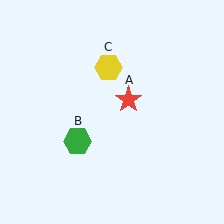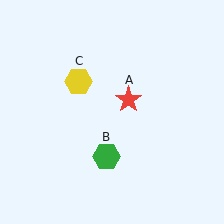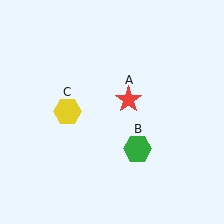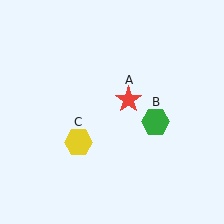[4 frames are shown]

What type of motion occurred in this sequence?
The green hexagon (object B), yellow hexagon (object C) rotated counterclockwise around the center of the scene.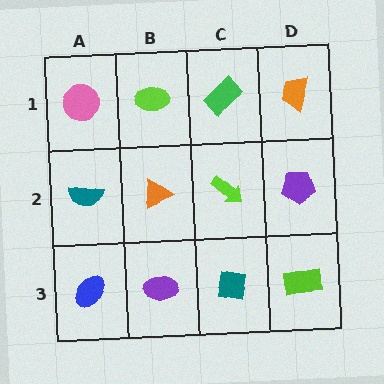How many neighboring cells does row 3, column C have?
3.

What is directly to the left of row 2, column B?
A teal semicircle.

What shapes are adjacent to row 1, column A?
A teal semicircle (row 2, column A), a lime ellipse (row 1, column B).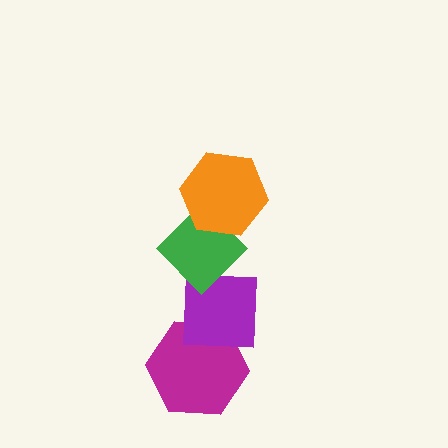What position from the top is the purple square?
The purple square is 3rd from the top.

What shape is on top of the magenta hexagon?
The purple square is on top of the magenta hexagon.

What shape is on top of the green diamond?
The orange hexagon is on top of the green diamond.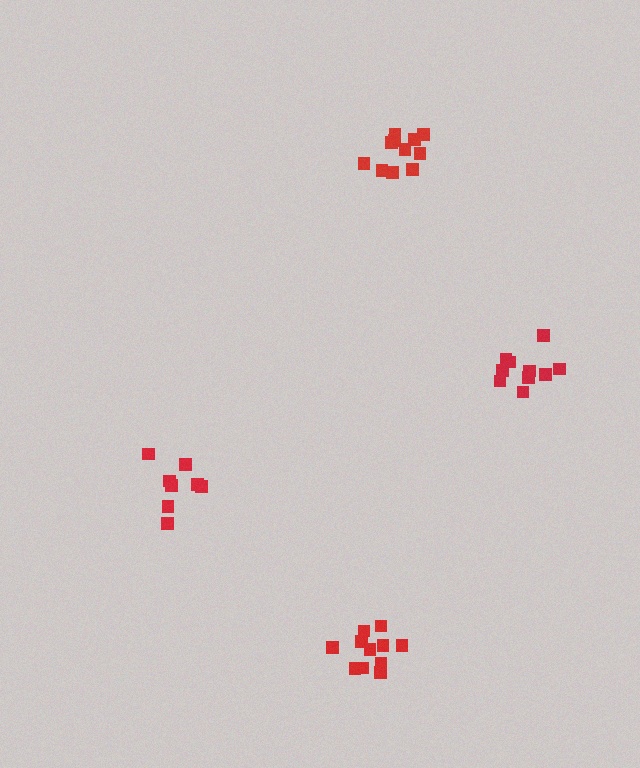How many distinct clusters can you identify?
There are 4 distinct clusters.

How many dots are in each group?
Group 1: 11 dots, Group 2: 10 dots, Group 3: 11 dots, Group 4: 8 dots (40 total).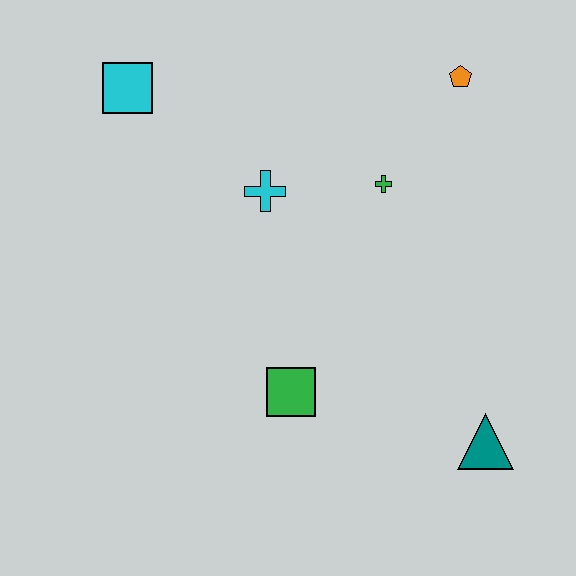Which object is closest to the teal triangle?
The green square is closest to the teal triangle.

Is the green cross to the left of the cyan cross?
No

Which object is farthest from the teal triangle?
The cyan square is farthest from the teal triangle.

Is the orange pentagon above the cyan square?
Yes